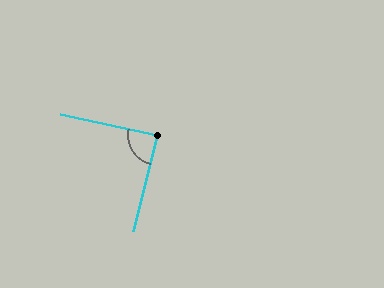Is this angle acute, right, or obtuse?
It is approximately a right angle.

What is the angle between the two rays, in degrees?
Approximately 88 degrees.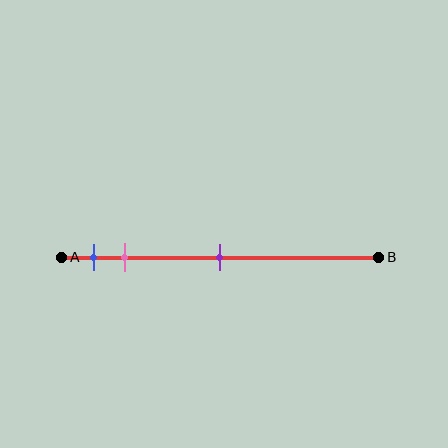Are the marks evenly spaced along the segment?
No, the marks are not evenly spaced.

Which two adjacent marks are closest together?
The blue and pink marks are the closest adjacent pair.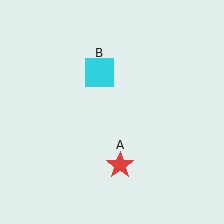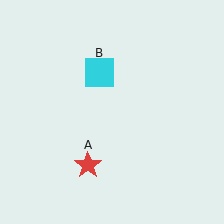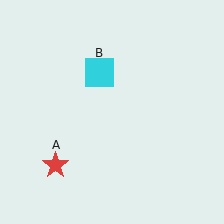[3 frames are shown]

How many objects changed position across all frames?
1 object changed position: red star (object A).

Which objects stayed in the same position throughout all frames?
Cyan square (object B) remained stationary.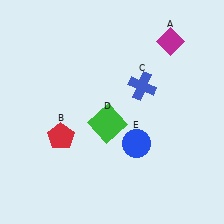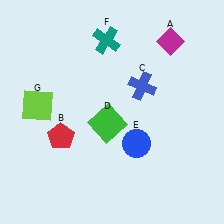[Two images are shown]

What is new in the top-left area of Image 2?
A teal cross (F) was added in the top-left area of Image 2.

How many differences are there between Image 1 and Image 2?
There are 2 differences between the two images.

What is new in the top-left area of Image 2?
A lime square (G) was added in the top-left area of Image 2.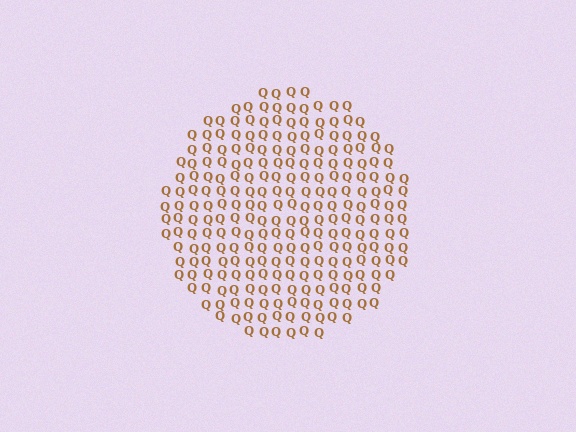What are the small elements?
The small elements are letter Q's.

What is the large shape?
The large shape is a circle.